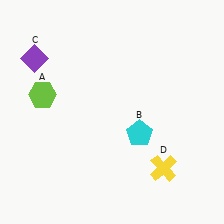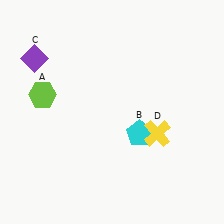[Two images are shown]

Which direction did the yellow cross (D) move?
The yellow cross (D) moved up.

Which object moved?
The yellow cross (D) moved up.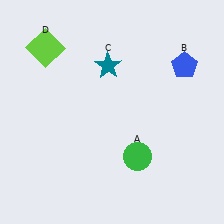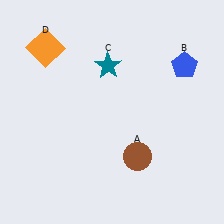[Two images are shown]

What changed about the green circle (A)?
In Image 1, A is green. In Image 2, it changed to brown.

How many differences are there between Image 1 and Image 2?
There are 2 differences between the two images.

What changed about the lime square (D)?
In Image 1, D is lime. In Image 2, it changed to orange.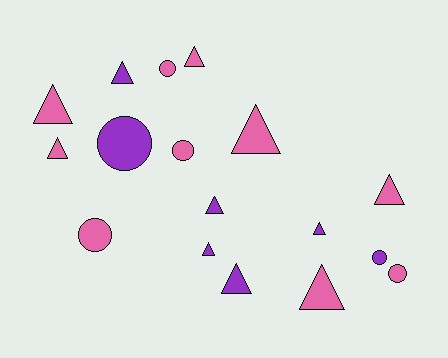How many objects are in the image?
There are 17 objects.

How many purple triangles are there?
There are 5 purple triangles.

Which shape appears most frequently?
Triangle, with 11 objects.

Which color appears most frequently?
Pink, with 10 objects.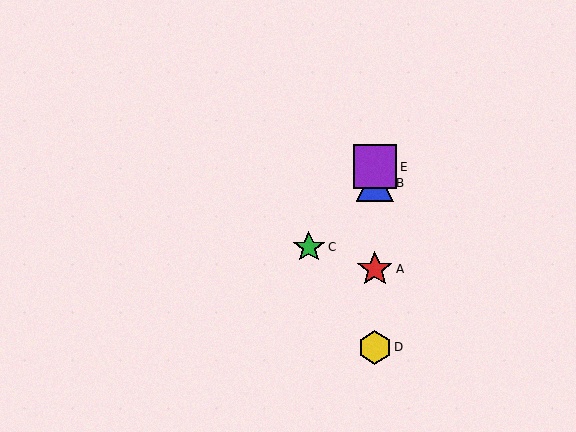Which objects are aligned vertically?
Objects A, B, D, E are aligned vertically.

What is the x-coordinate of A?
Object A is at x≈375.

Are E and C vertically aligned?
No, E is at x≈375 and C is at x≈309.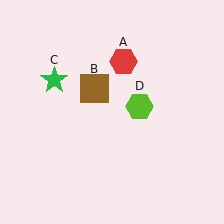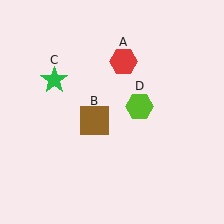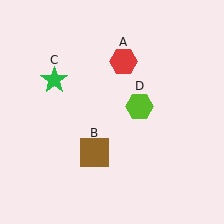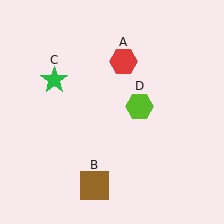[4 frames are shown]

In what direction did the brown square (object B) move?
The brown square (object B) moved down.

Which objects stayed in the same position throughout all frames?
Red hexagon (object A) and green star (object C) and lime hexagon (object D) remained stationary.